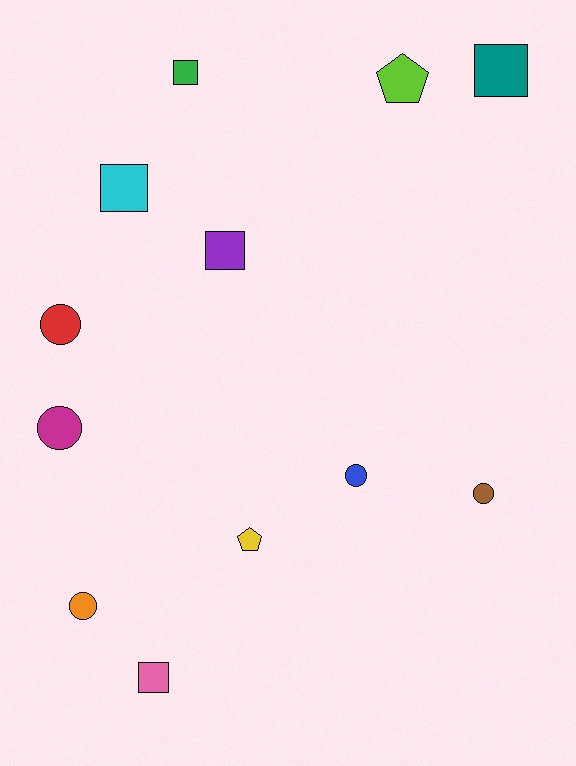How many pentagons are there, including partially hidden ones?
There are 2 pentagons.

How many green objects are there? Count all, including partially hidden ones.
There is 1 green object.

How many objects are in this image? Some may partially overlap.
There are 12 objects.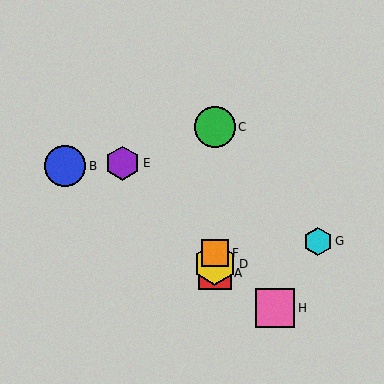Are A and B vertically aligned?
No, A is at x≈215 and B is at x≈65.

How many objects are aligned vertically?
4 objects (A, C, D, F) are aligned vertically.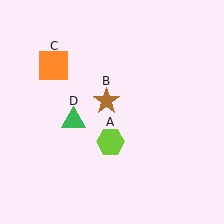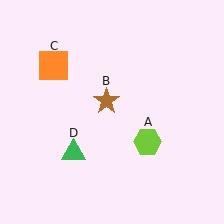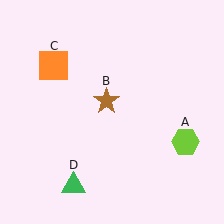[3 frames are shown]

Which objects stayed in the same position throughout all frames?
Brown star (object B) and orange square (object C) remained stationary.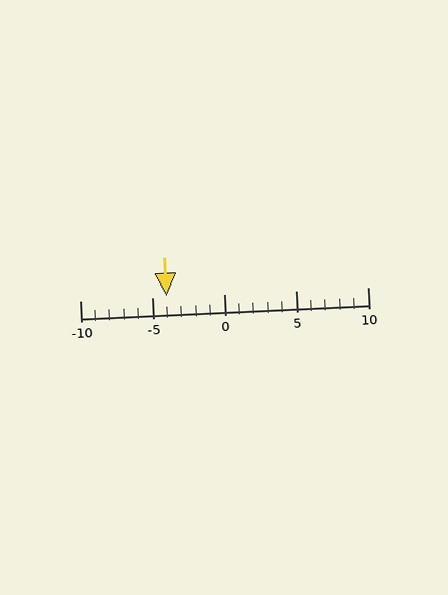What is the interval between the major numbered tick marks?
The major tick marks are spaced 5 units apart.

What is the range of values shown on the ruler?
The ruler shows values from -10 to 10.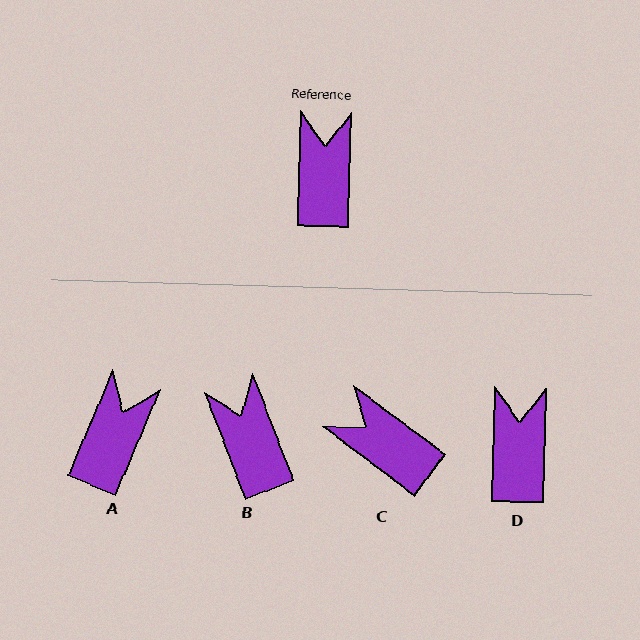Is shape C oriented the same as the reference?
No, it is off by about 55 degrees.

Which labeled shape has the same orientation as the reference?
D.